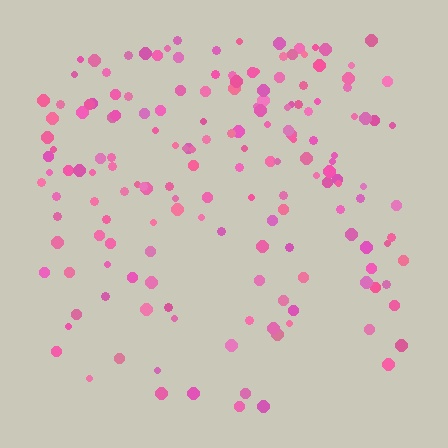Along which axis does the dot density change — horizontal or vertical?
Vertical.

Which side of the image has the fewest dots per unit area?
The bottom.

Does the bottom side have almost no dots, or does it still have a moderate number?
Still a moderate number, just noticeably fewer than the top.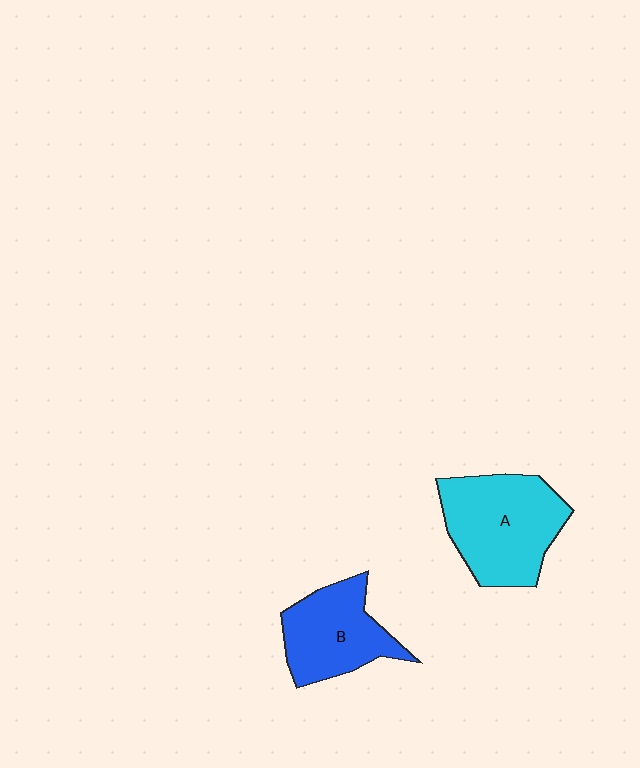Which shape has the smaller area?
Shape B (blue).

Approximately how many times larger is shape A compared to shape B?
Approximately 1.3 times.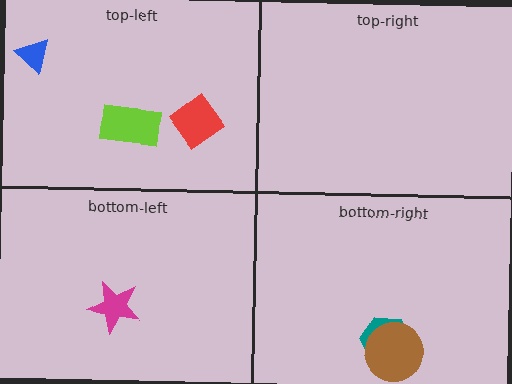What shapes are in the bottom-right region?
The teal hexagon, the brown circle.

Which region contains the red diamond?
The top-left region.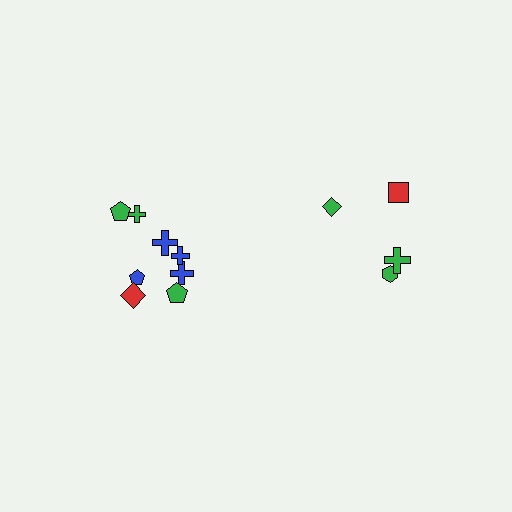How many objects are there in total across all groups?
There are 12 objects.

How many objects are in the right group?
There are 4 objects.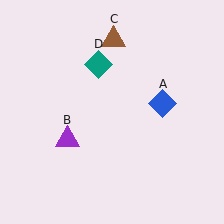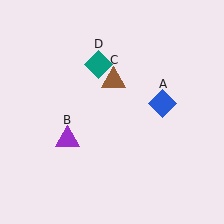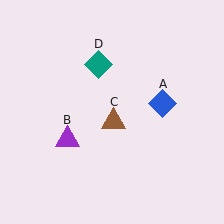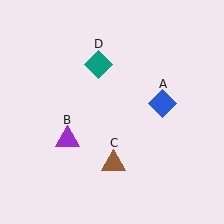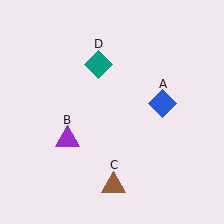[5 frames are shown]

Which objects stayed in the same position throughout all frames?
Blue diamond (object A) and purple triangle (object B) and teal diamond (object D) remained stationary.